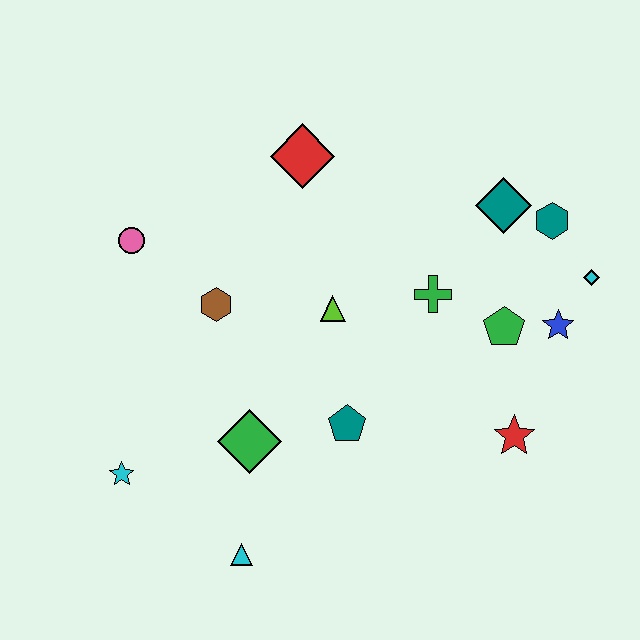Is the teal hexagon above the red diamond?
No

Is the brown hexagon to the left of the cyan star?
No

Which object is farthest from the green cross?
The cyan star is farthest from the green cross.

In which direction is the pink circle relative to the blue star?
The pink circle is to the left of the blue star.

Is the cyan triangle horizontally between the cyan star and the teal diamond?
Yes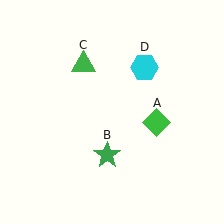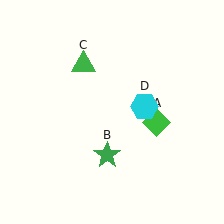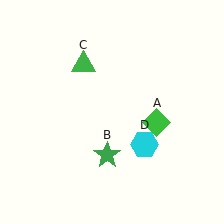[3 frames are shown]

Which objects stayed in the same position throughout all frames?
Green diamond (object A) and green star (object B) and green triangle (object C) remained stationary.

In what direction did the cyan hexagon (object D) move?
The cyan hexagon (object D) moved down.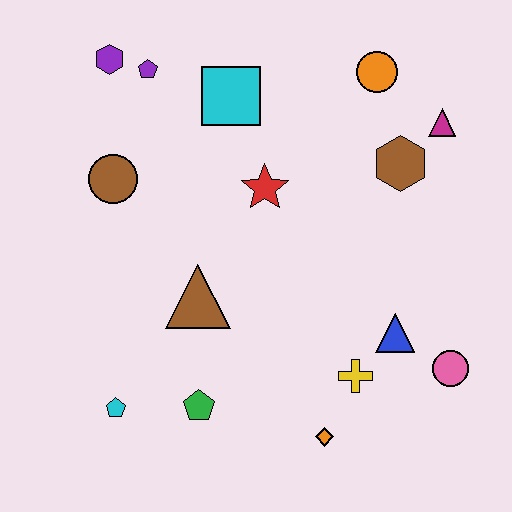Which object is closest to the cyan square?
The purple pentagon is closest to the cyan square.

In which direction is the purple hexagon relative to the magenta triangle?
The purple hexagon is to the left of the magenta triangle.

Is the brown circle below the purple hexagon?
Yes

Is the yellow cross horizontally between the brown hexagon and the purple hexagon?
Yes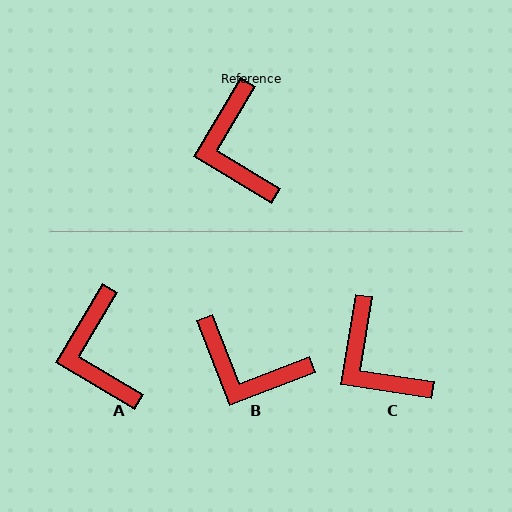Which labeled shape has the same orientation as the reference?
A.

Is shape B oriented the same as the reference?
No, it is off by about 52 degrees.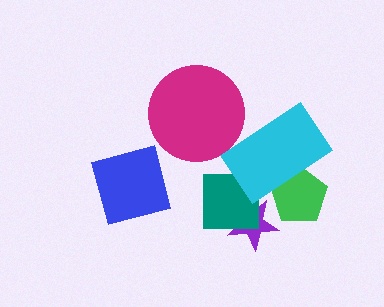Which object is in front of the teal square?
The cyan rectangle is in front of the teal square.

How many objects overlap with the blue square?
0 objects overlap with the blue square.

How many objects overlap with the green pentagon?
1 object overlaps with the green pentagon.